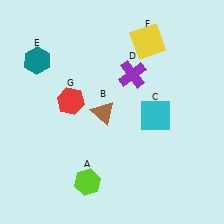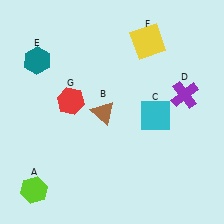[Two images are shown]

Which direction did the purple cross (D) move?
The purple cross (D) moved right.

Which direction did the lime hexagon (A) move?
The lime hexagon (A) moved left.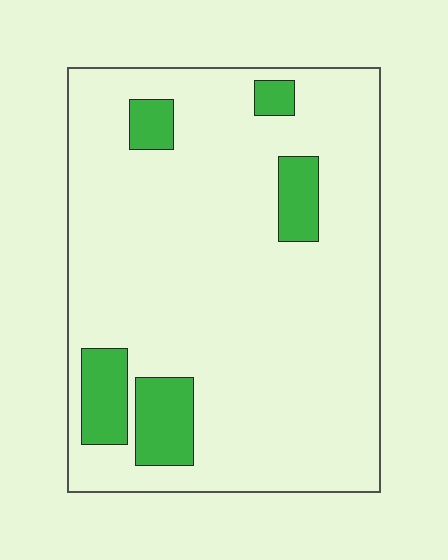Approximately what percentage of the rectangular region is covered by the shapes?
Approximately 15%.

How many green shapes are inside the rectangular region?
5.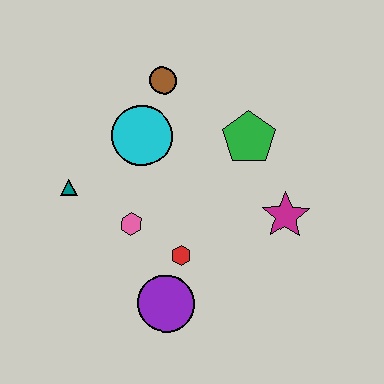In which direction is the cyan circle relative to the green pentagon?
The cyan circle is to the left of the green pentagon.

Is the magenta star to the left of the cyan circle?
No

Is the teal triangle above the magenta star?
Yes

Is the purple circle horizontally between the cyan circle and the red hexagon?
Yes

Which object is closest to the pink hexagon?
The red hexagon is closest to the pink hexagon.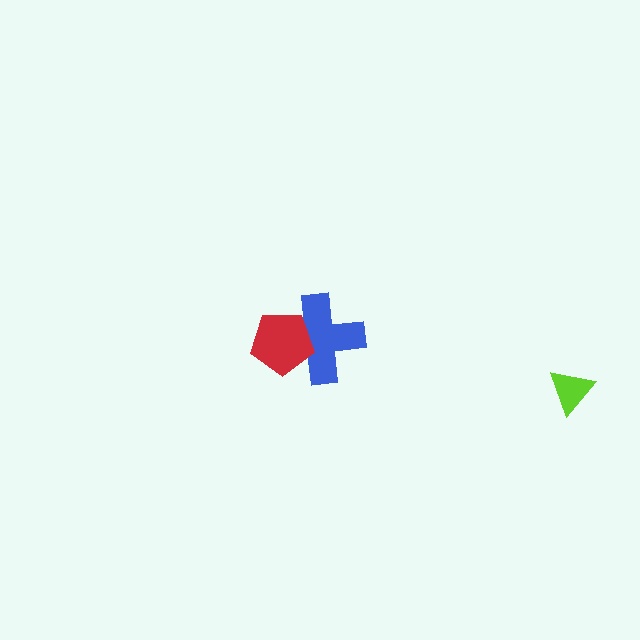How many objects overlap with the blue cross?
1 object overlaps with the blue cross.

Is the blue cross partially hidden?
Yes, it is partially covered by another shape.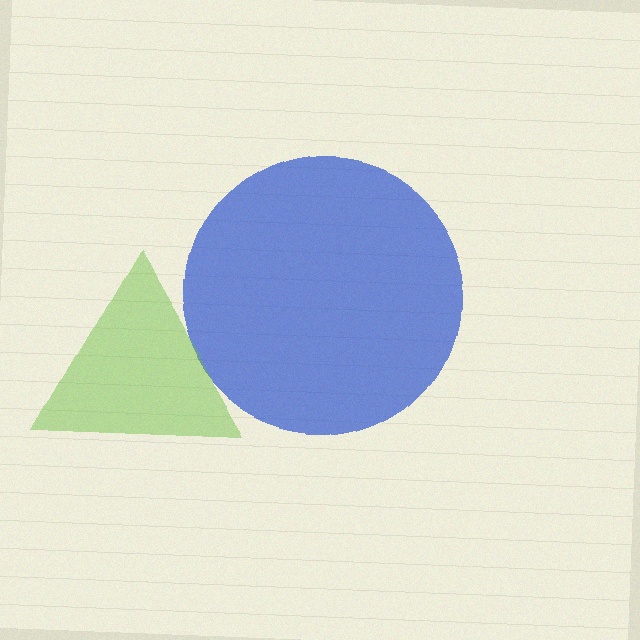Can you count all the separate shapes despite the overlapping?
Yes, there are 2 separate shapes.